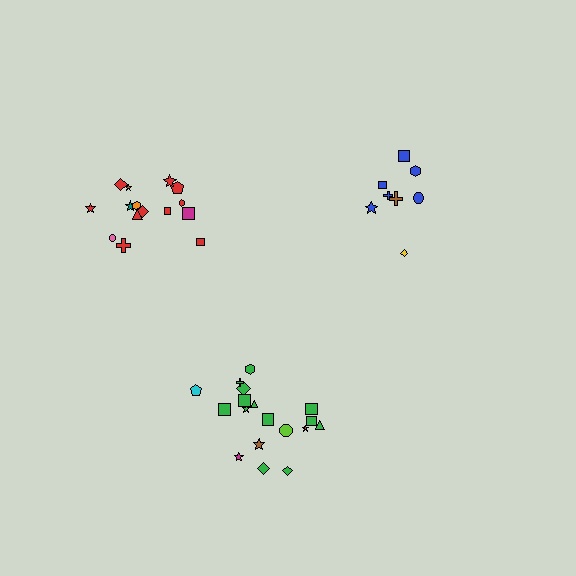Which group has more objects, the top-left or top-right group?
The top-left group.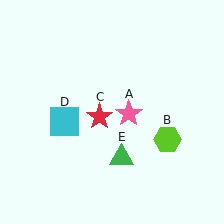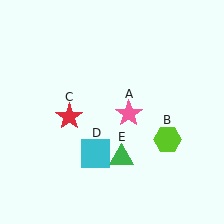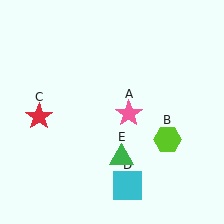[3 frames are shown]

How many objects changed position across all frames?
2 objects changed position: red star (object C), cyan square (object D).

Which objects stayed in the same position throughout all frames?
Pink star (object A) and lime hexagon (object B) and green triangle (object E) remained stationary.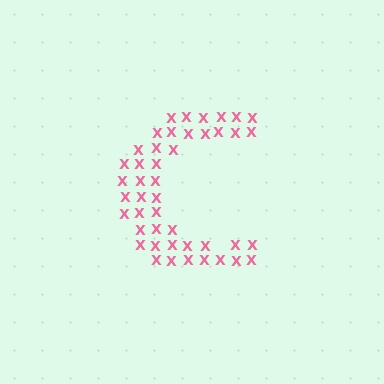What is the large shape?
The large shape is the letter C.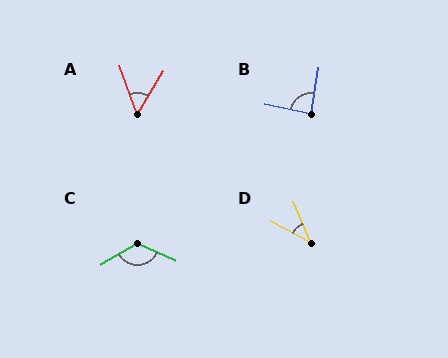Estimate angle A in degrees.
Approximately 51 degrees.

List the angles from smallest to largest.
D (39°), A (51°), B (87°), C (126°).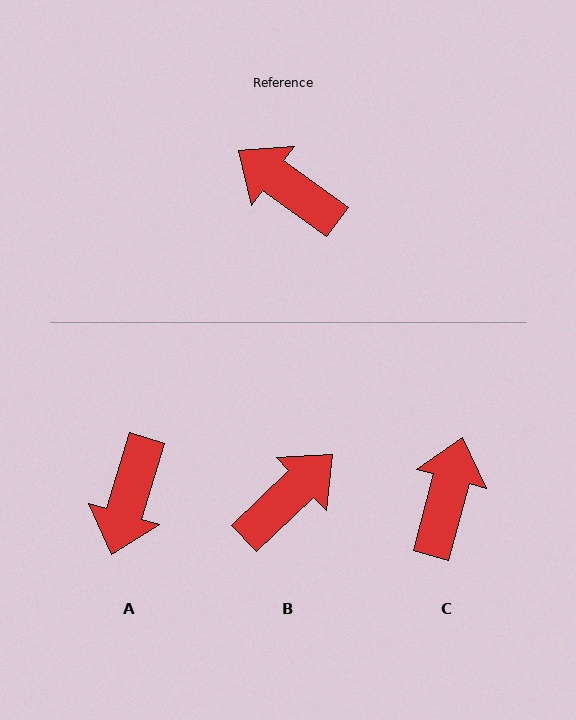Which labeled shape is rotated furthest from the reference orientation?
A, about 109 degrees away.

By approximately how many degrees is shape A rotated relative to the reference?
Approximately 109 degrees counter-clockwise.